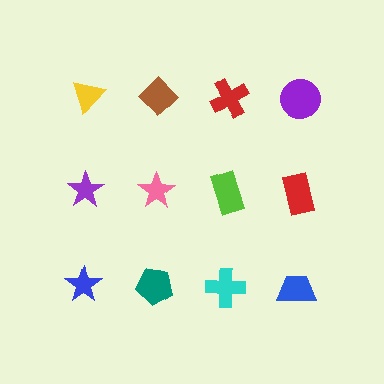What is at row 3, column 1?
A blue star.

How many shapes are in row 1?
4 shapes.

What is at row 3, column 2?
A teal pentagon.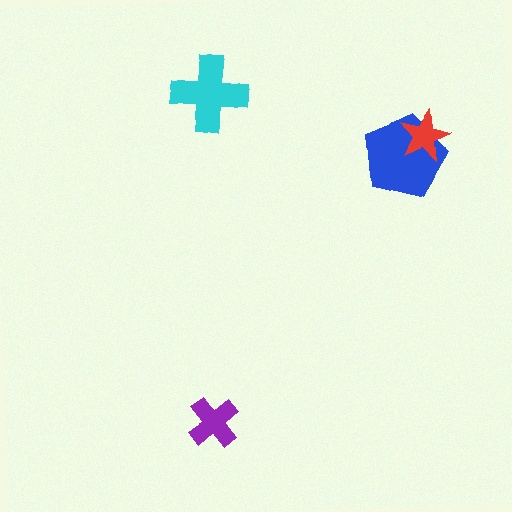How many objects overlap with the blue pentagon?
1 object overlaps with the blue pentagon.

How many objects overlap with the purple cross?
0 objects overlap with the purple cross.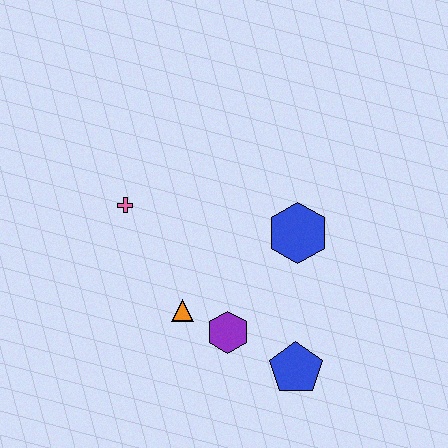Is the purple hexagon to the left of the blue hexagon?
Yes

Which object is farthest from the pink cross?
The blue pentagon is farthest from the pink cross.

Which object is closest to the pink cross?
The orange triangle is closest to the pink cross.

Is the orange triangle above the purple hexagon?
Yes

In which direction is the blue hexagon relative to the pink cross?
The blue hexagon is to the right of the pink cross.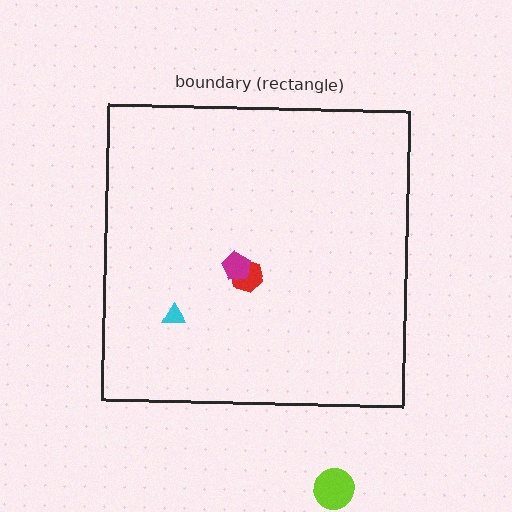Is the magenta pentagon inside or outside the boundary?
Inside.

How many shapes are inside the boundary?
3 inside, 1 outside.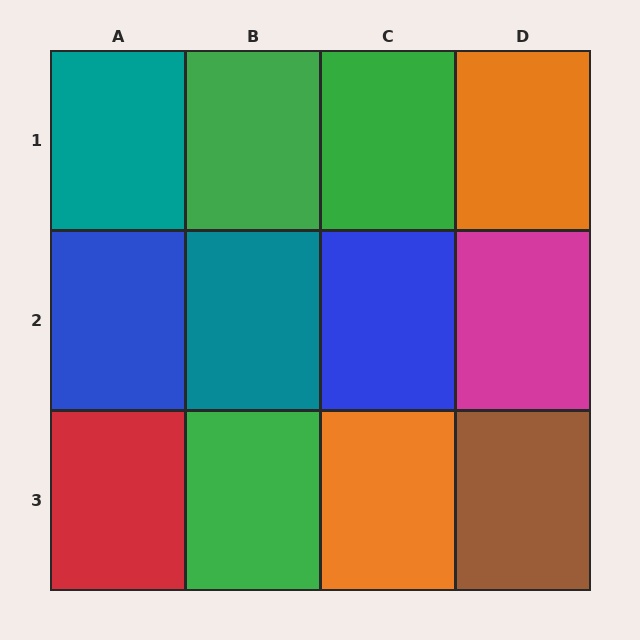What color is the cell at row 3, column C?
Orange.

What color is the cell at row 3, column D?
Brown.